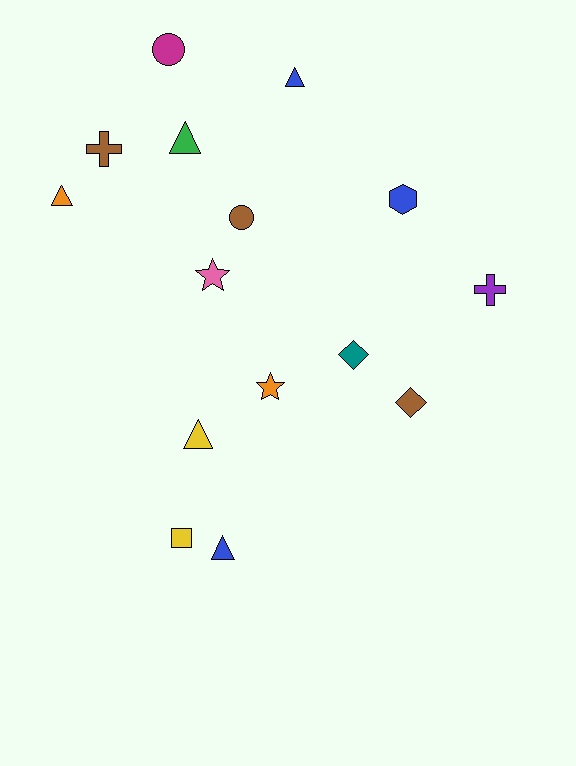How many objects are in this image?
There are 15 objects.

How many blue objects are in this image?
There are 3 blue objects.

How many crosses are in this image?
There are 2 crosses.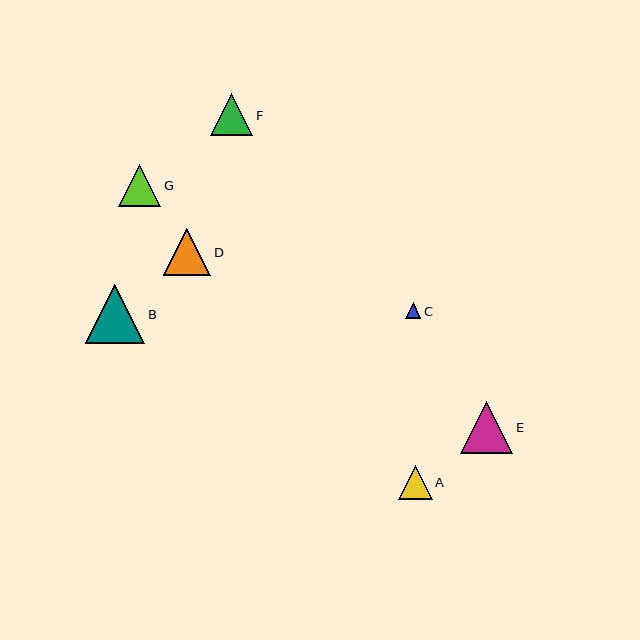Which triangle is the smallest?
Triangle C is the smallest with a size of approximately 15 pixels.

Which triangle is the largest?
Triangle B is the largest with a size of approximately 59 pixels.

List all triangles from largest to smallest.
From largest to smallest: B, E, D, G, F, A, C.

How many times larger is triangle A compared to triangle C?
Triangle A is approximately 2.2 times the size of triangle C.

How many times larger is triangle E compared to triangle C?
Triangle E is approximately 3.4 times the size of triangle C.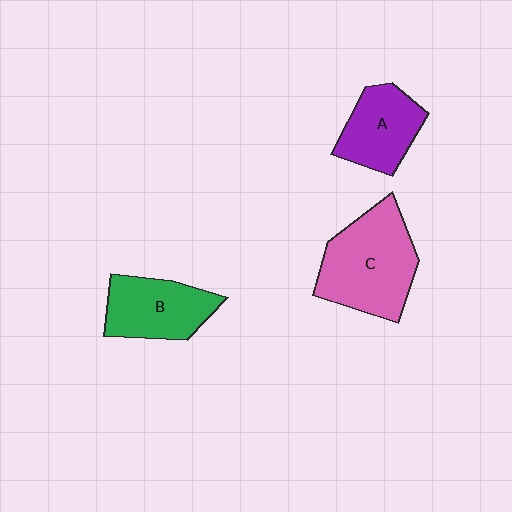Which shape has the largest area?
Shape C (pink).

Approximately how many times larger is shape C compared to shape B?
Approximately 1.4 times.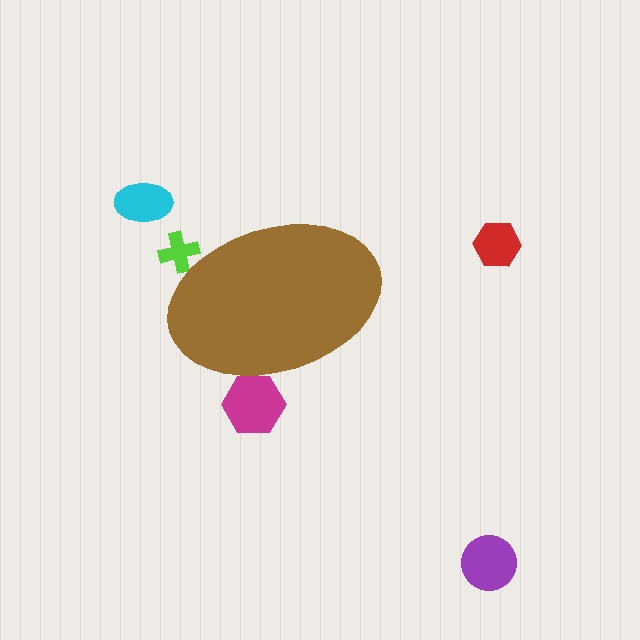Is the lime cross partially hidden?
Yes, the lime cross is partially hidden behind the brown ellipse.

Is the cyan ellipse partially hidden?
No, the cyan ellipse is fully visible.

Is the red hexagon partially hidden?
No, the red hexagon is fully visible.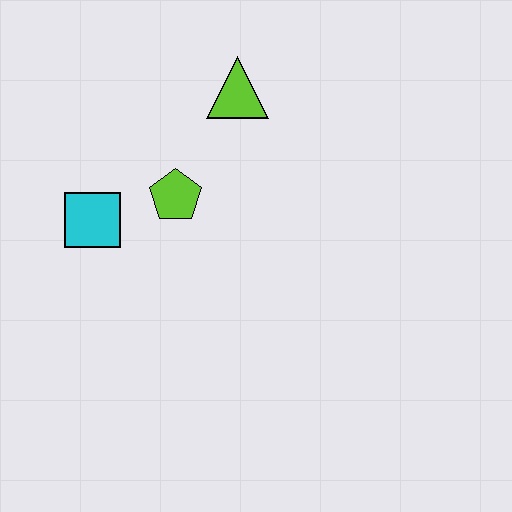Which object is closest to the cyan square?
The lime pentagon is closest to the cyan square.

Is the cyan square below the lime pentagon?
Yes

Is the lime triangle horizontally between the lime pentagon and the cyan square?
No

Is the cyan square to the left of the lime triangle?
Yes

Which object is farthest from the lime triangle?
The cyan square is farthest from the lime triangle.